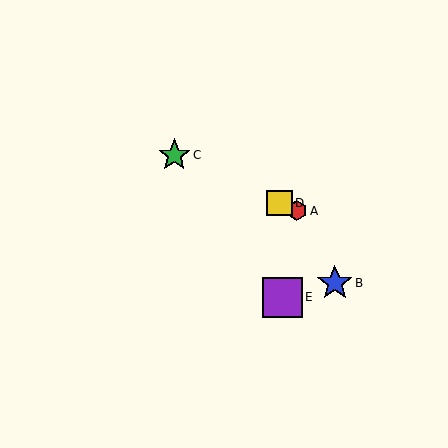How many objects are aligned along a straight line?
3 objects (A, C, D) are aligned along a straight line.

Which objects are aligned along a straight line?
Objects A, C, D are aligned along a straight line.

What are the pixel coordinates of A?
Object A is at (297, 211).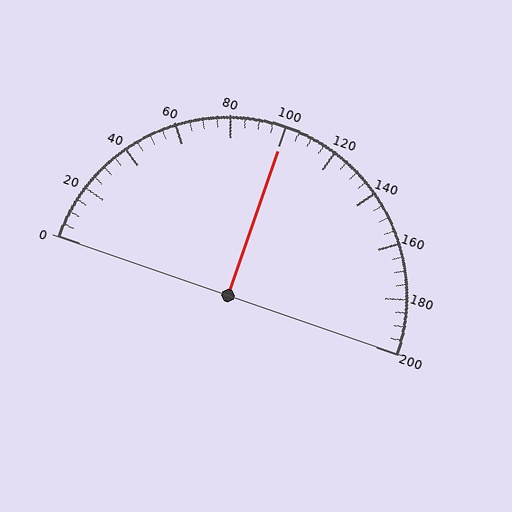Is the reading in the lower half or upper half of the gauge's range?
The reading is in the upper half of the range (0 to 200).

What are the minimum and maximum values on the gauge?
The gauge ranges from 0 to 200.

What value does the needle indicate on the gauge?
The needle indicates approximately 100.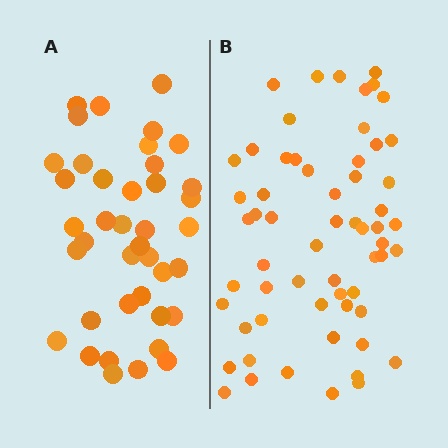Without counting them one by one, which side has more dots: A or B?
Region B (the right region) has more dots.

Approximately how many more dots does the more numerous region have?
Region B has approximately 20 more dots than region A.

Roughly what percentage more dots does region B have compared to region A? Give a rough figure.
About 50% more.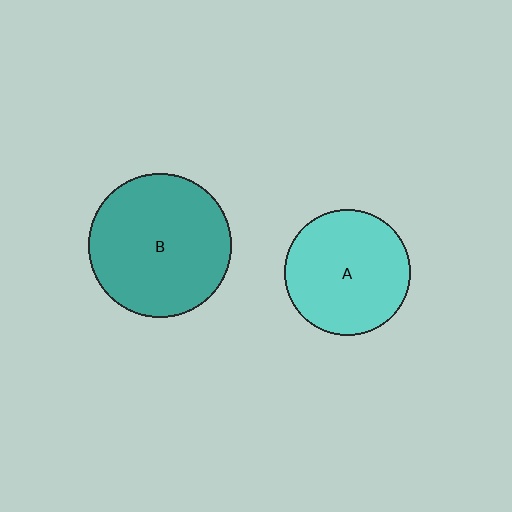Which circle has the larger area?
Circle B (teal).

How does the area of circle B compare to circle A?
Approximately 1.3 times.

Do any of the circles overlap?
No, none of the circles overlap.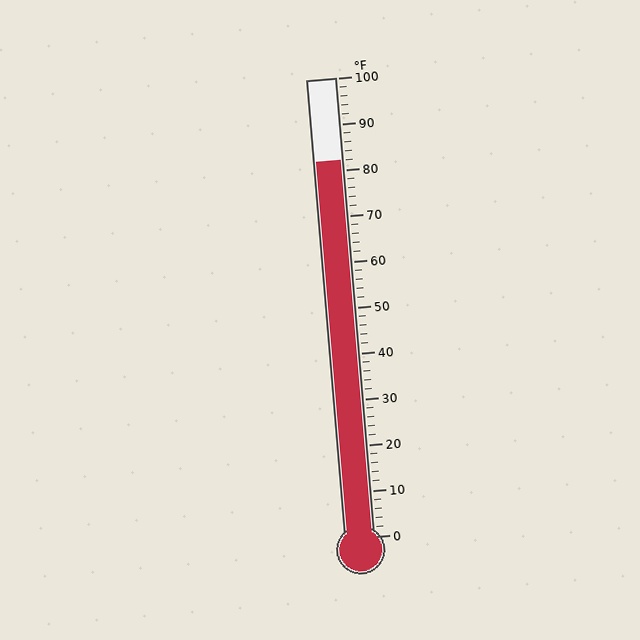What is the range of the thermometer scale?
The thermometer scale ranges from 0°F to 100°F.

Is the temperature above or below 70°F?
The temperature is above 70°F.